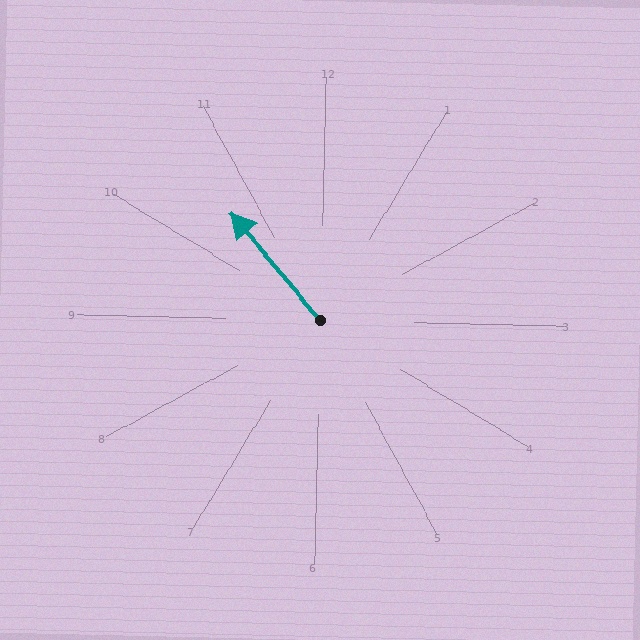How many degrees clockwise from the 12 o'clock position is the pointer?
Approximately 319 degrees.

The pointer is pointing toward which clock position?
Roughly 11 o'clock.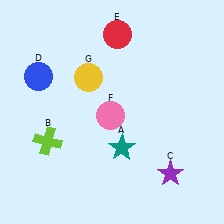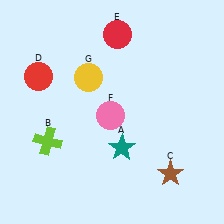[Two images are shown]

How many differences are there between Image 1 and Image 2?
There are 2 differences between the two images.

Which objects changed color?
C changed from purple to brown. D changed from blue to red.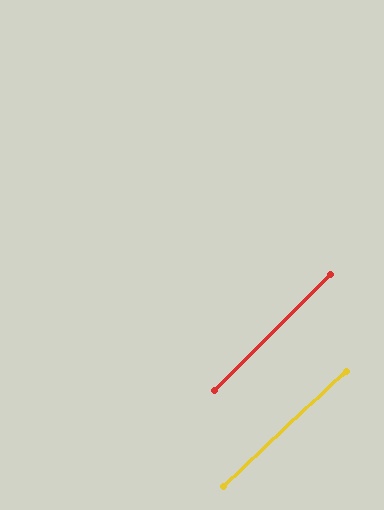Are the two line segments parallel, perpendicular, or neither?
Parallel — their directions differ by only 1.3°.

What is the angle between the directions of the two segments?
Approximately 1 degree.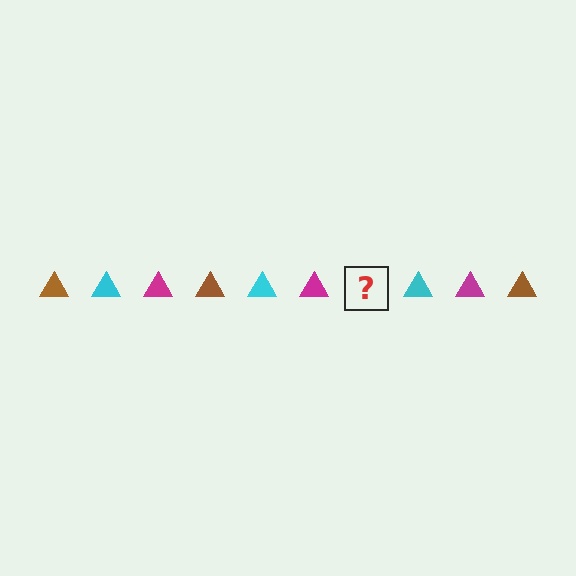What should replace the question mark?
The question mark should be replaced with a brown triangle.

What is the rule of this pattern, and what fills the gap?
The rule is that the pattern cycles through brown, cyan, magenta triangles. The gap should be filled with a brown triangle.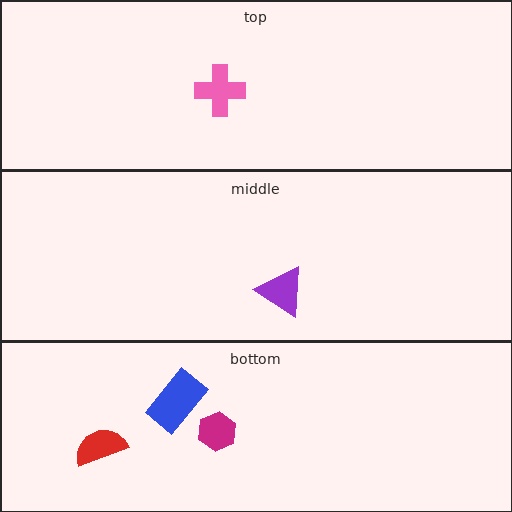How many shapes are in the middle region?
1.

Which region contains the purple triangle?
The middle region.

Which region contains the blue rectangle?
The bottom region.